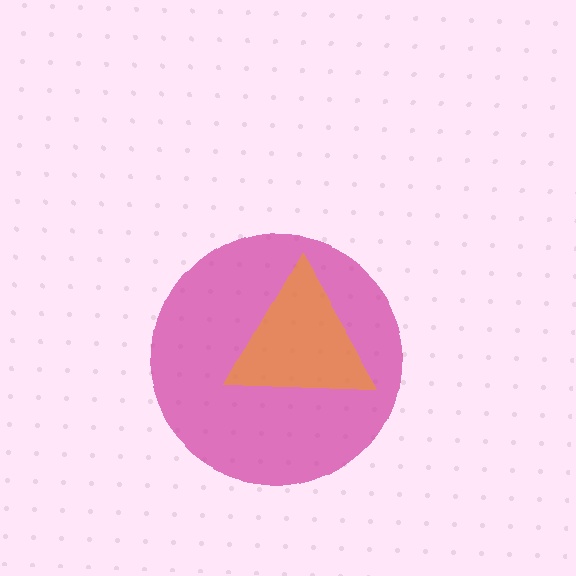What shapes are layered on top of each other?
The layered shapes are: a magenta circle, an orange triangle.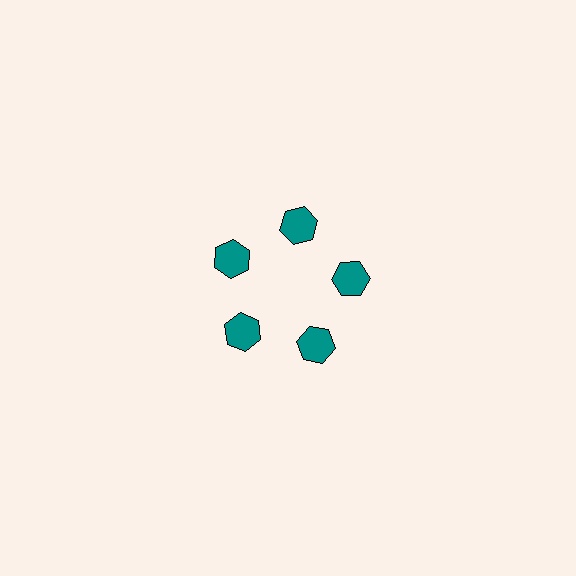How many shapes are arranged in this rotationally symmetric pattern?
There are 5 shapes, arranged in 5 groups of 1.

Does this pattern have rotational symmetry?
Yes, this pattern has 5-fold rotational symmetry. It looks the same after rotating 72 degrees around the center.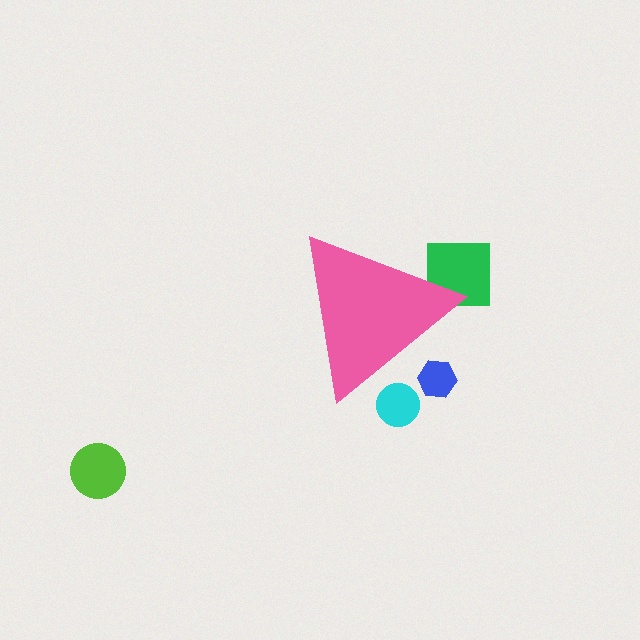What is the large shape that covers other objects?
A pink triangle.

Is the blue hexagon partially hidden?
Yes, the blue hexagon is partially hidden behind the pink triangle.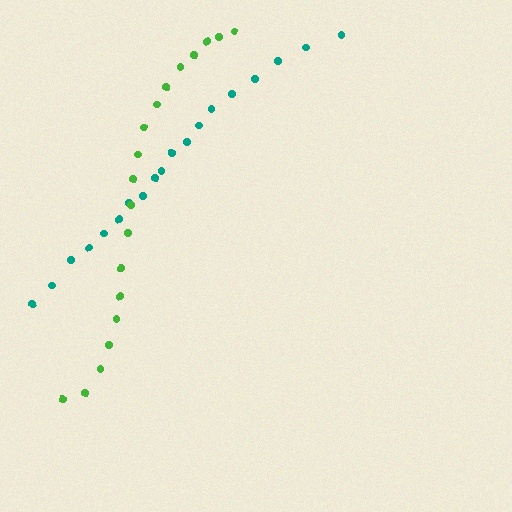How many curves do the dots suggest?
There are 2 distinct paths.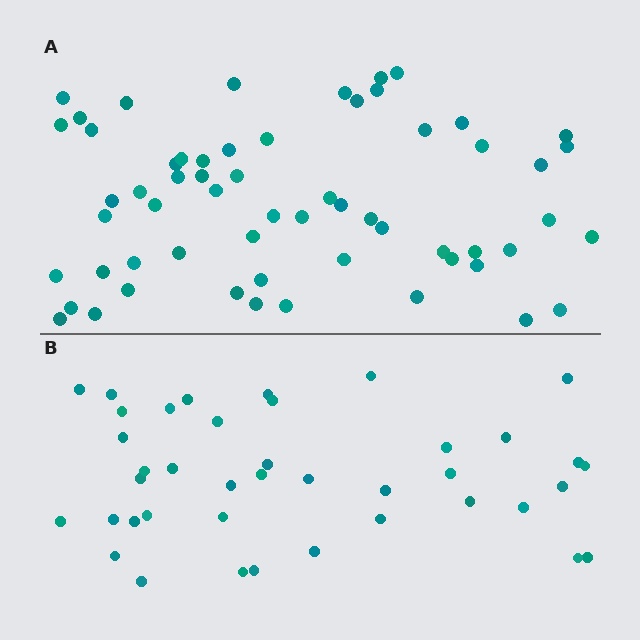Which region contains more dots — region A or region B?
Region A (the top region) has more dots.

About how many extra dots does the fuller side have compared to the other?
Region A has approximately 20 more dots than region B.